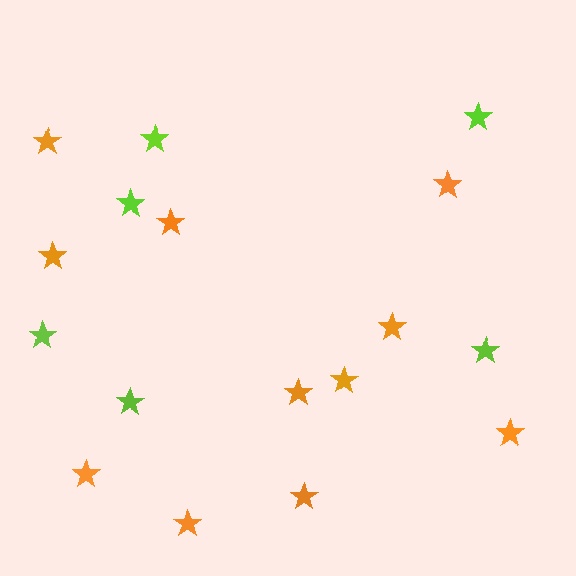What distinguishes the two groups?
There are 2 groups: one group of lime stars (6) and one group of orange stars (11).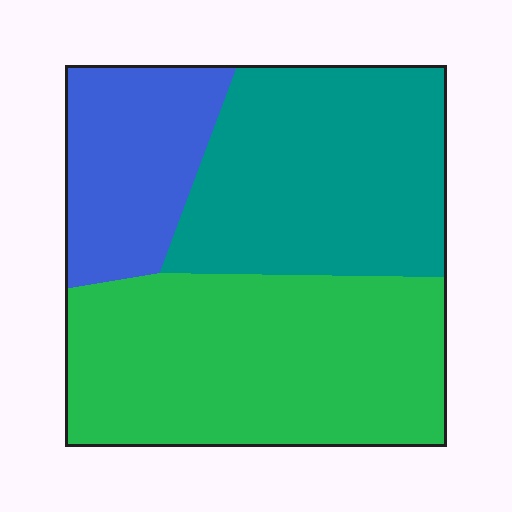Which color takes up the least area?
Blue, at roughly 20%.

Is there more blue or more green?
Green.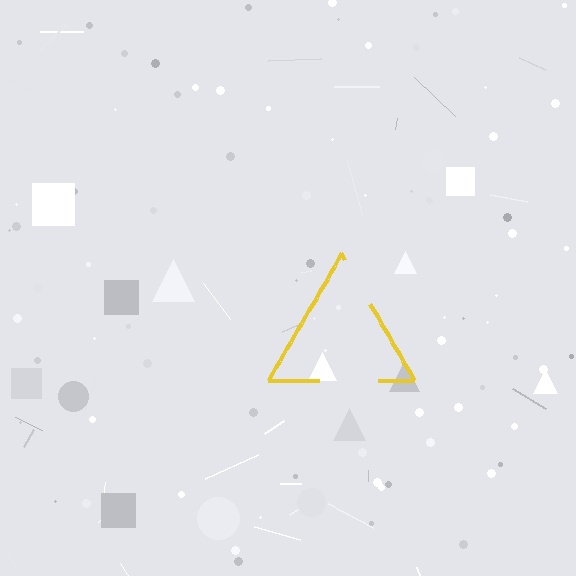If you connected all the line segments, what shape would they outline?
They would outline a triangle.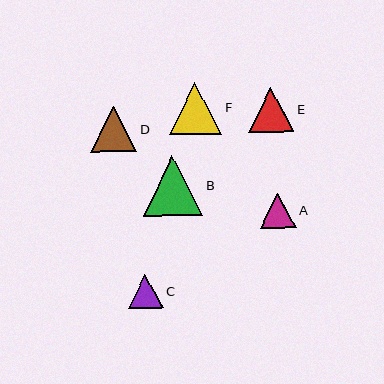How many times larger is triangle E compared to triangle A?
Triangle E is approximately 1.2 times the size of triangle A.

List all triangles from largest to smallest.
From largest to smallest: B, F, D, E, A, C.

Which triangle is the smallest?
Triangle C is the smallest with a size of approximately 35 pixels.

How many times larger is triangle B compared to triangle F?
Triangle B is approximately 1.1 times the size of triangle F.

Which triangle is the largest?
Triangle B is the largest with a size of approximately 60 pixels.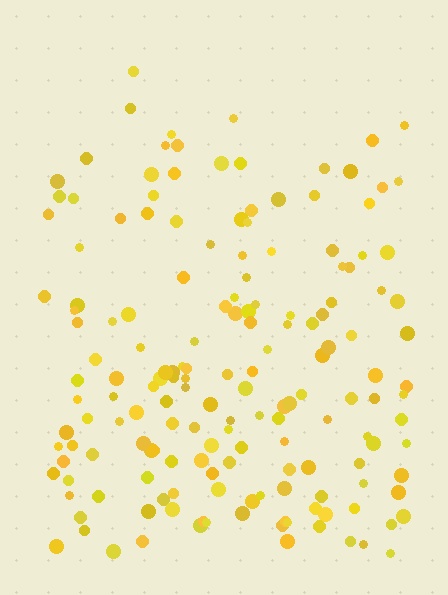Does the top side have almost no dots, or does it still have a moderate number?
Still a moderate number, just noticeably fewer than the bottom.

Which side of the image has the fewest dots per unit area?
The top.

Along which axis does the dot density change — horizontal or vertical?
Vertical.